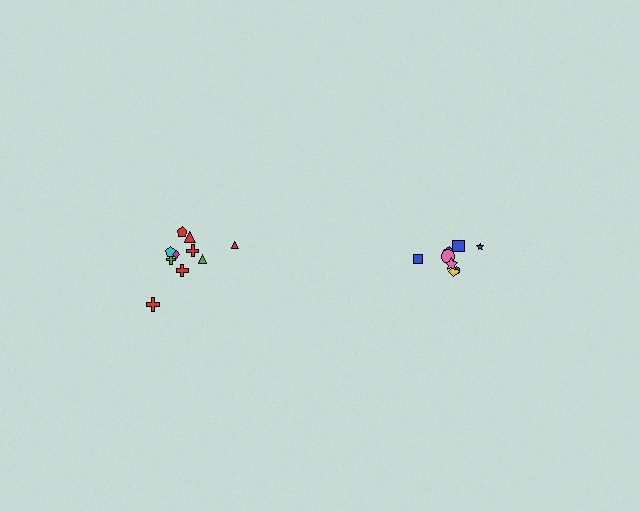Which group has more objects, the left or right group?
The left group.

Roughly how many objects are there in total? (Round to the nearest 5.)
Roughly 20 objects in total.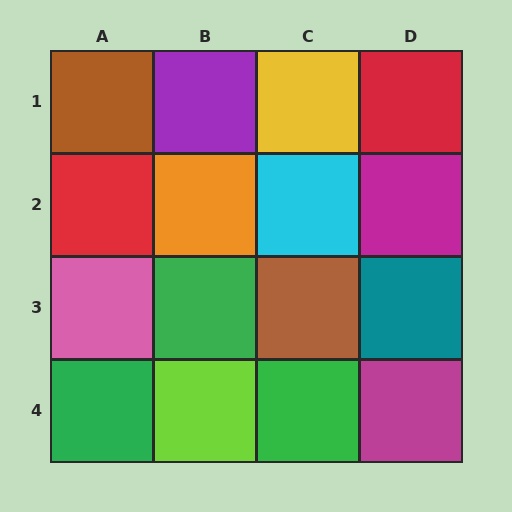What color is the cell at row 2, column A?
Red.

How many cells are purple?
1 cell is purple.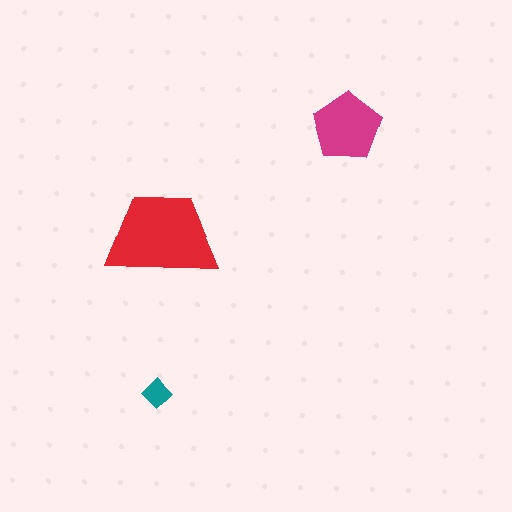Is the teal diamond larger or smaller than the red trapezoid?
Smaller.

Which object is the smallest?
The teal diamond.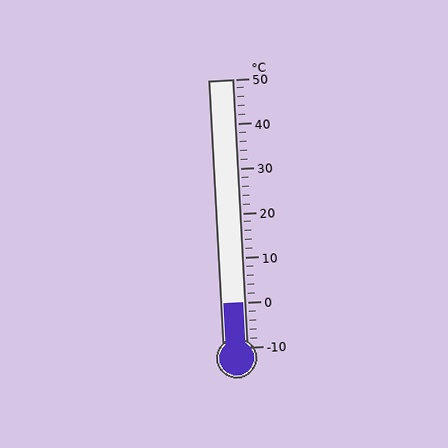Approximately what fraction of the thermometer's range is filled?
The thermometer is filled to approximately 15% of its range.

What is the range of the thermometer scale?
The thermometer scale ranges from -10°C to 50°C.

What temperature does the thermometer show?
The thermometer shows approximately 0°C.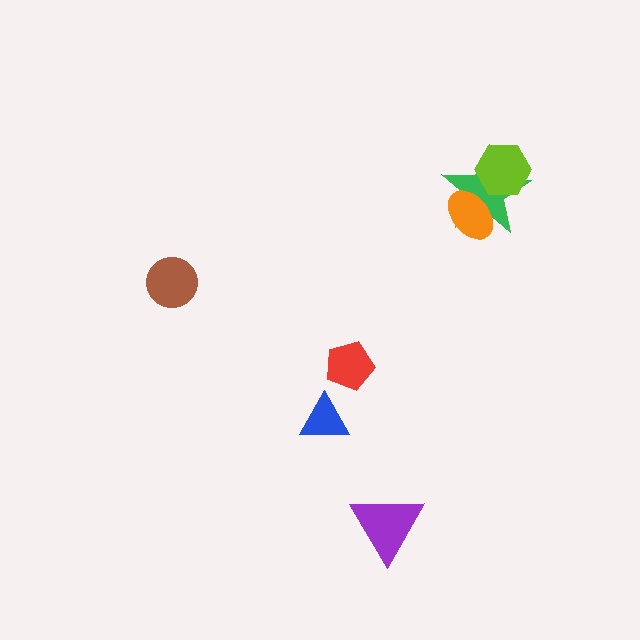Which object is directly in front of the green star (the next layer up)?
The lime hexagon is directly in front of the green star.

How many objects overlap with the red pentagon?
0 objects overlap with the red pentagon.